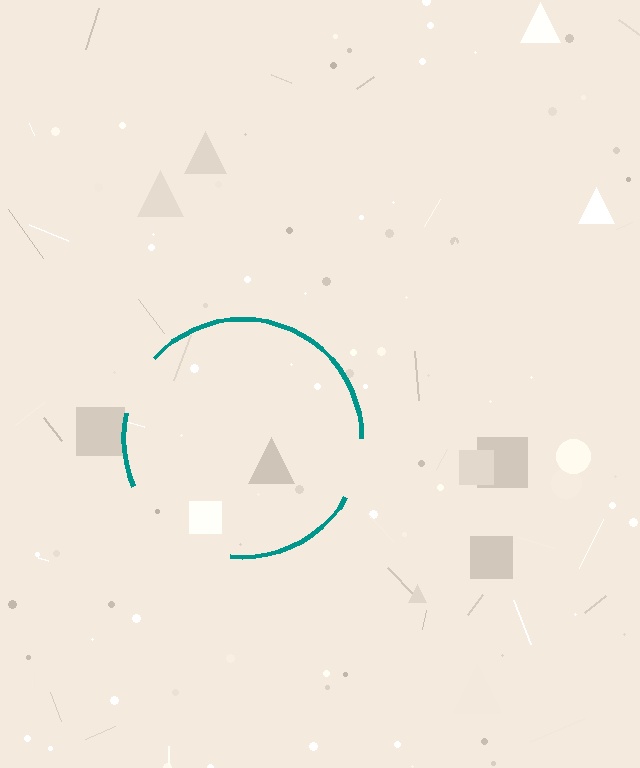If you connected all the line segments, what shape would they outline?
They would outline a circle.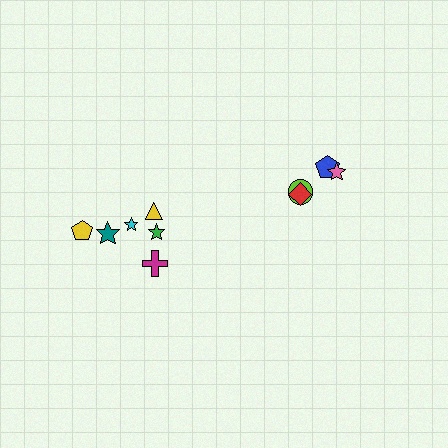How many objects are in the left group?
There are 6 objects.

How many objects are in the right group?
There are 4 objects.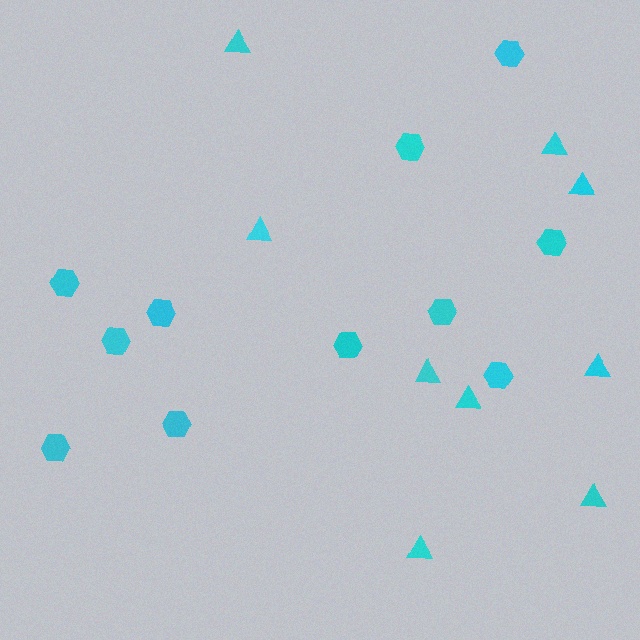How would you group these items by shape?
There are 2 groups: one group of triangles (9) and one group of hexagons (11).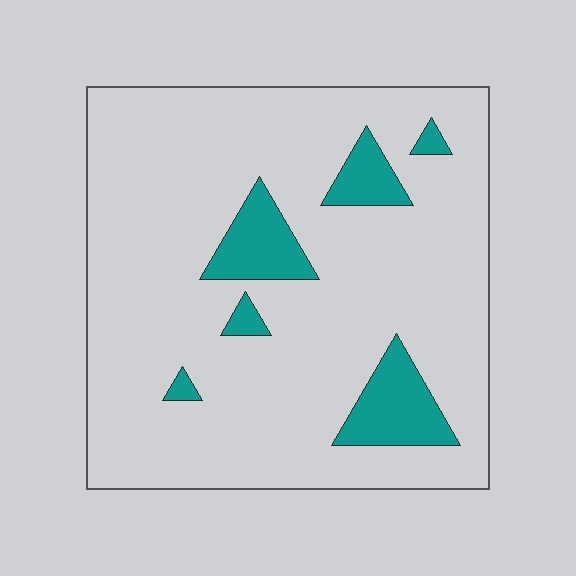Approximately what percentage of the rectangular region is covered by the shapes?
Approximately 10%.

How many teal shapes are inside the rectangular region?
6.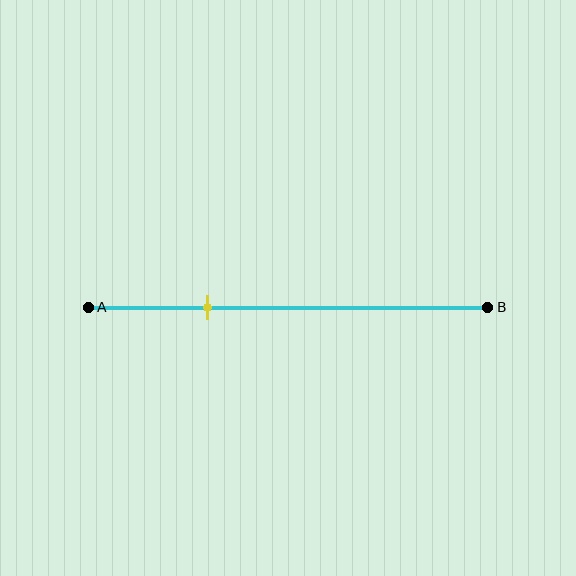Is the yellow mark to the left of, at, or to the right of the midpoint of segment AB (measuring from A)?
The yellow mark is to the left of the midpoint of segment AB.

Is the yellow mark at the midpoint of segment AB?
No, the mark is at about 30% from A, not at the 50% midpoint.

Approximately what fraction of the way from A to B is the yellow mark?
The yellow mark is approximately 30% of the way from A to B.